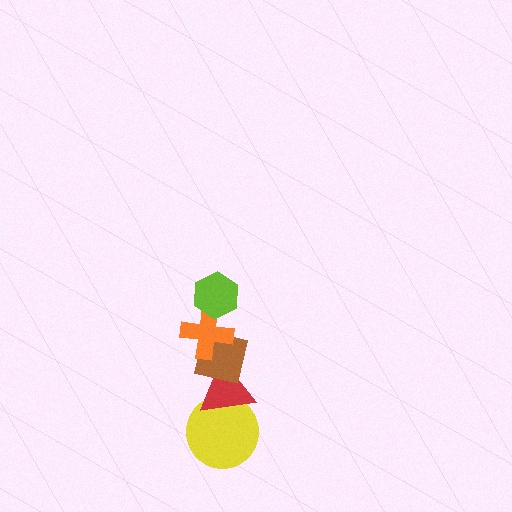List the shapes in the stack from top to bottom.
From top to bottom: the lime hexagon, the orange cross, the brown square, the red triangle, the yellow circle.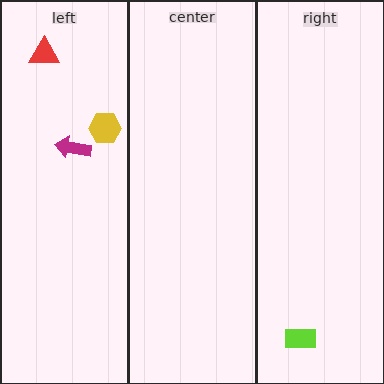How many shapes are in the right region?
1.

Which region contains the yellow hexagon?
The left region.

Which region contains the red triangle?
The left region.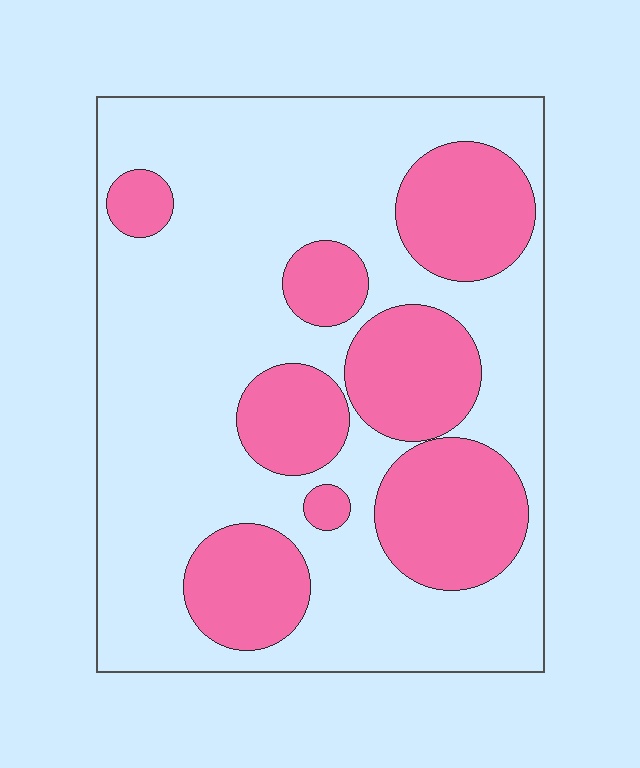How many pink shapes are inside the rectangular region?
8.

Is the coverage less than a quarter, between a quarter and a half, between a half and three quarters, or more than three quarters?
Between a quarter and a half.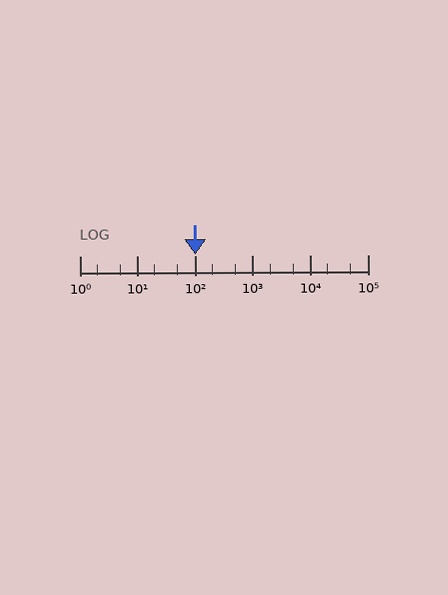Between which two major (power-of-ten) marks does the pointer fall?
The pointer is between 100 and 1000.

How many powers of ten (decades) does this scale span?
The scale spans 5 decades, from 1 to 100000.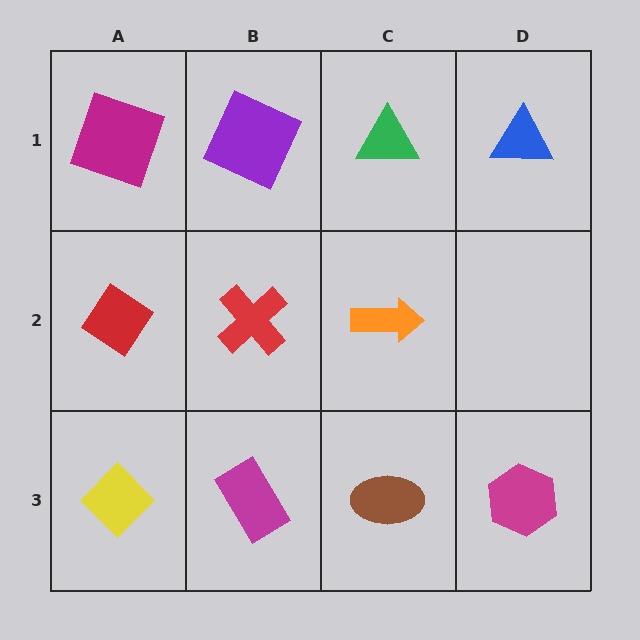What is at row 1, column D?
A blue triangle.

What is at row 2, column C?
An orange arrow.